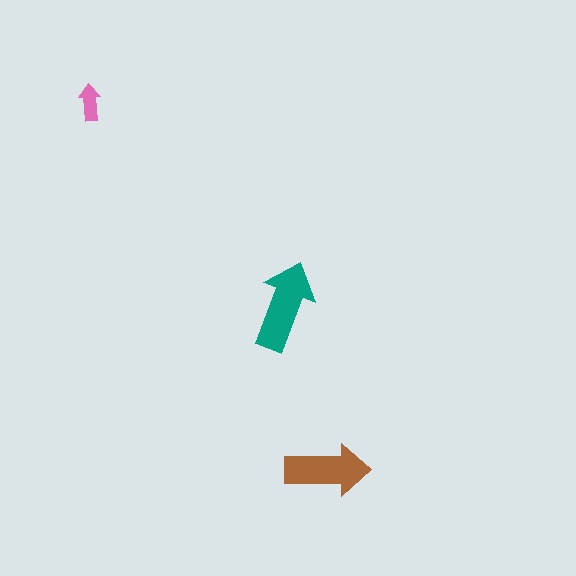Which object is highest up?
The pink arrow is topmost.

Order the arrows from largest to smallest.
the teal one, the brown one, the pink one.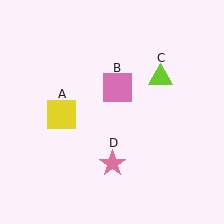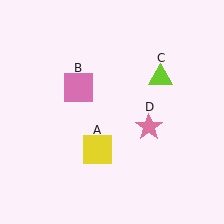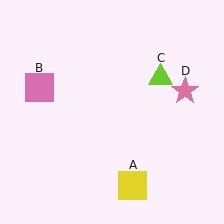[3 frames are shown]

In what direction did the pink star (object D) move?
The pink star (object D) moved up and to the right.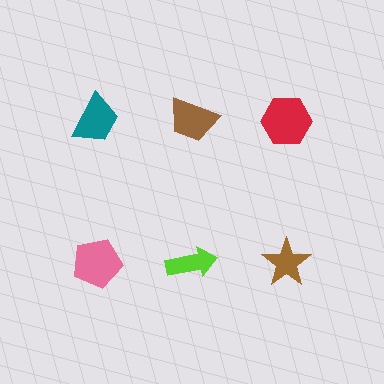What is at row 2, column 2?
A lime arrow.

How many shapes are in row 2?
3 shapes.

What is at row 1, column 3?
A red hexagon.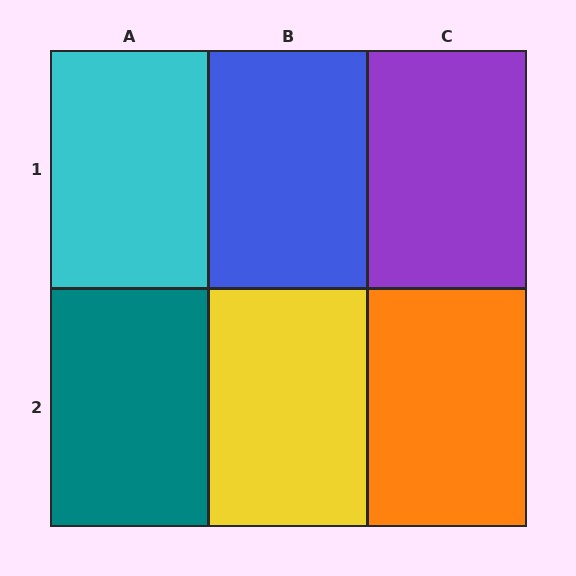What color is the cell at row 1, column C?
Purple.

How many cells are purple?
1 cell is purple.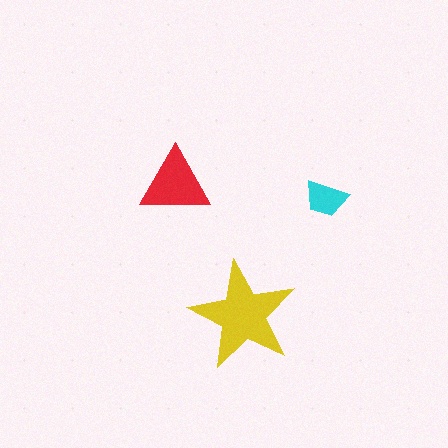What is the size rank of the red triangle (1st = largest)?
2nd.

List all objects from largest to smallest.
The yellow star, the red triangle, the cyan trapezoid.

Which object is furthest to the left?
The red triangle is leftmost.